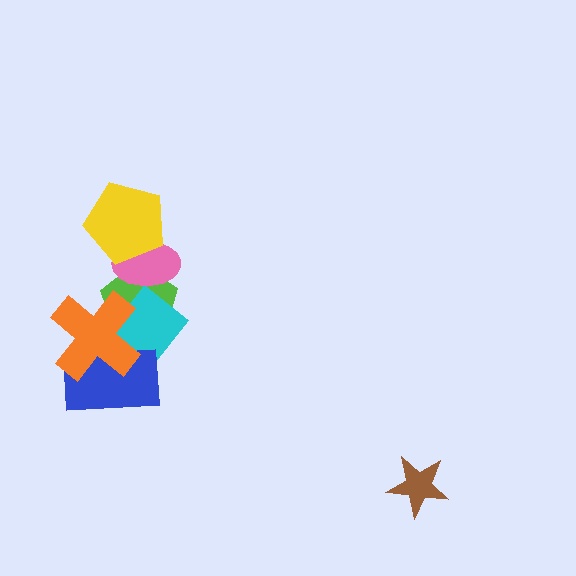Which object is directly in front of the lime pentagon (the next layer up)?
The cyan diamond is directly in front of the lime pentagon.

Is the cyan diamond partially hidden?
Yes, it is partially covered by another shape.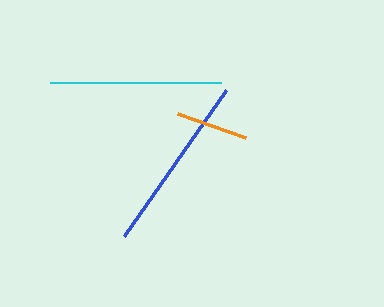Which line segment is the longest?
The blue line is the longest at approximately 178 pixels.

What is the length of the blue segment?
The blue segment is approximately 178 pixels long.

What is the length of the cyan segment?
The cyan segment is approximately 171 pixels long.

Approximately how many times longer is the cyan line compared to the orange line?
The cyan line is approximately 2.4 times the length of the orange line.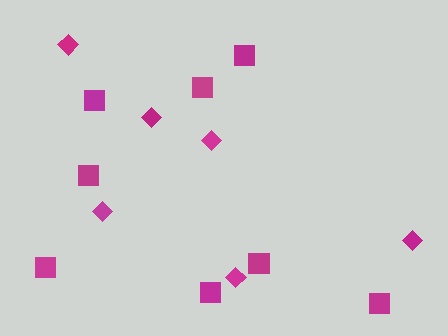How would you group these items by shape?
There are 2 groups: one group of diamonds (6) and one group of squares (8).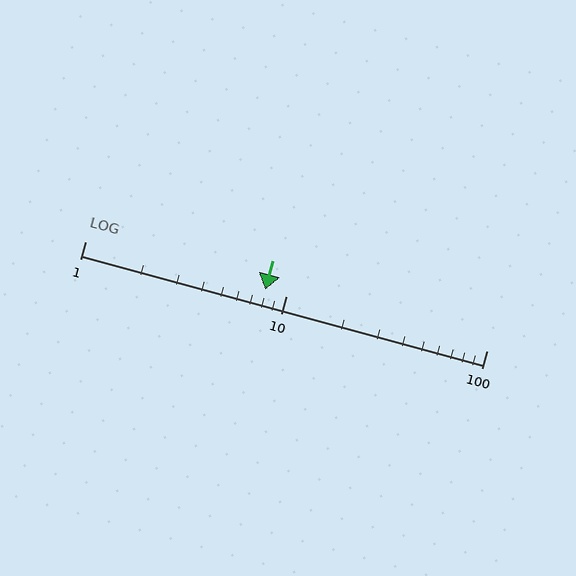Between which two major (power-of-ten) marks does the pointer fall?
The pointer is between 1 and 10.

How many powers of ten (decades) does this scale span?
The scale spans 2 decades, from 1 to 100.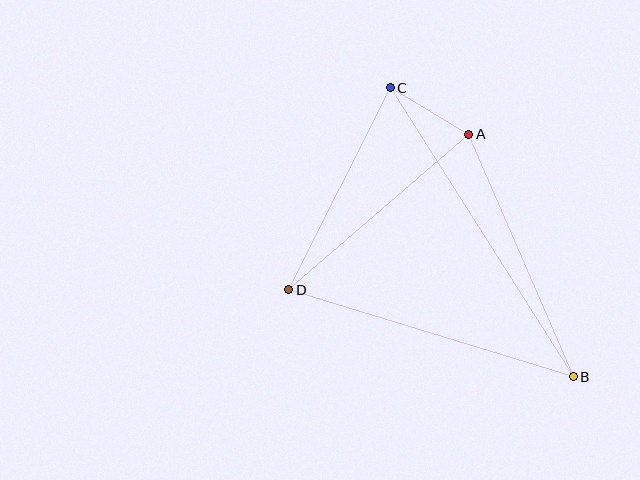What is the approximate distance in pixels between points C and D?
The distance between C and D is approximately 226 pixels.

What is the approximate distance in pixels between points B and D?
The distance between B and D is approximately 298 pixels.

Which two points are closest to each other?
Points A and C are closest to each other.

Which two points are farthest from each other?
Points B and C are farthest from each other.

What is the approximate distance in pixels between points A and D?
The distance between A and D is approximately 238 pixels.